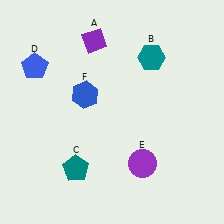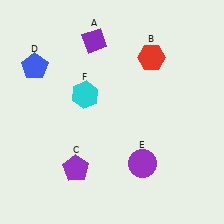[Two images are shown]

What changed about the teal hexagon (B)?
In Image 1, B is teal. In Image 2, it changed to red.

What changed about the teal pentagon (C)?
In Image 1, C is teal. In Image 2, it changed to purple.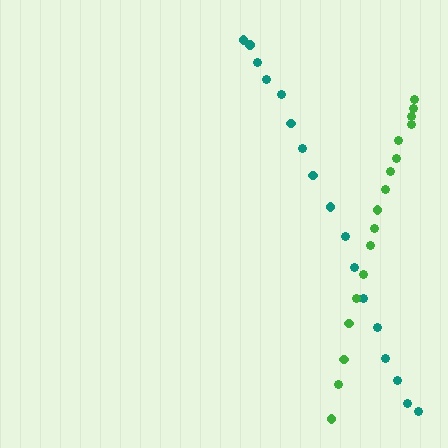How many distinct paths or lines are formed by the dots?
There are 2 distinct paths.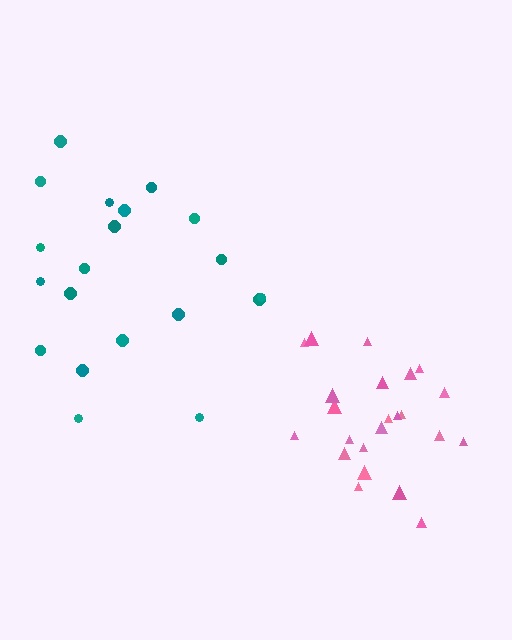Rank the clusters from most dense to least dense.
pink, teal.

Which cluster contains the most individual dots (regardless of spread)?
Pink (23).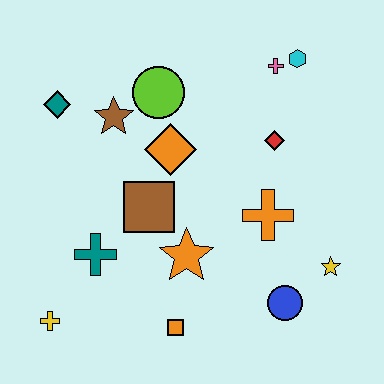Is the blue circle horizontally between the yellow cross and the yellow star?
Yes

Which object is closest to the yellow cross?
The teal cross is closest to the yellow cross.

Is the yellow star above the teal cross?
No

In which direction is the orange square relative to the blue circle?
The orange square is to the left of the blue circle.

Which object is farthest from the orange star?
The cyan hexagon is farthest from the orange star.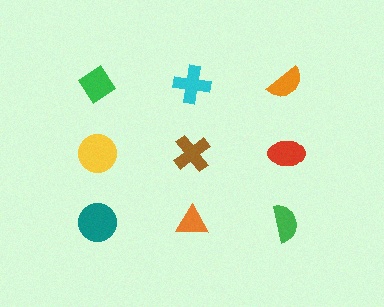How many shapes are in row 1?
3 shapes.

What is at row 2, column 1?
A yellow circle.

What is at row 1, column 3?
An orange semicircle.